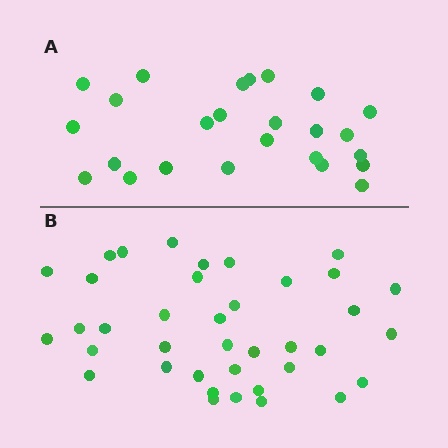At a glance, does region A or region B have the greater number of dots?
Region B (the bottom region) has more dots.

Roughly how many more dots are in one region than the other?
Region B has approximately 15 more dots than region A.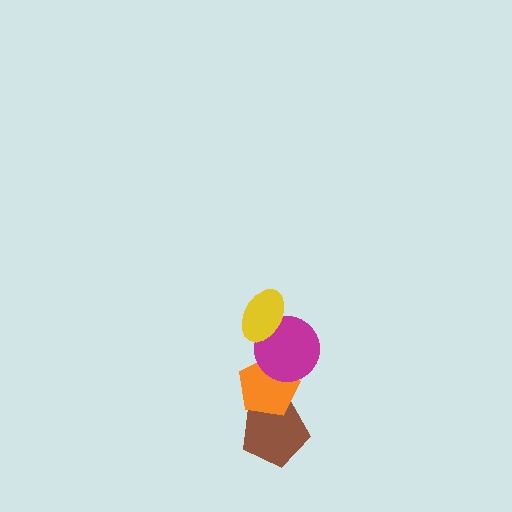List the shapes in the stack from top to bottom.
From top to bottom: the yellow ellipse, the magenta circle, the orange pentagon, the brown pentagon.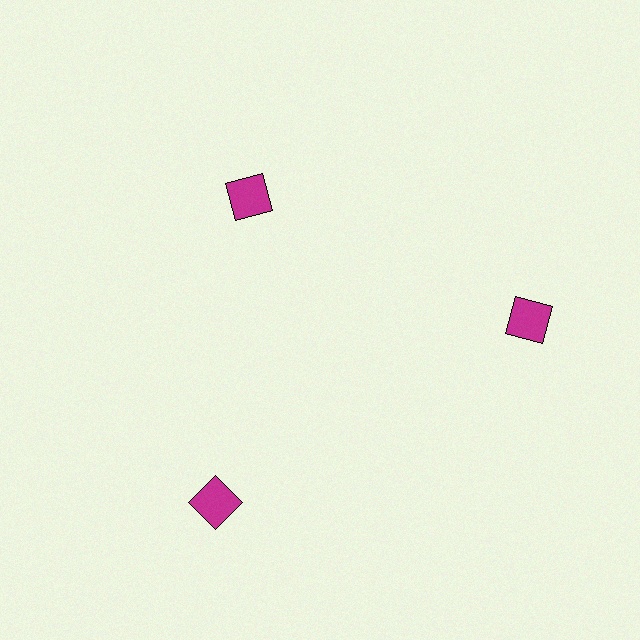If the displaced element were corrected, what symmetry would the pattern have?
It would have 3-fold rotational symmetry — the pattern would map onto itself every 120 degrees.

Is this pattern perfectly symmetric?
No. The 3 magenta squares are arranged in a ring, but one element near the 11 o'clock position is pulled inward toward the center, breaking the 3-fold rotational symmetry.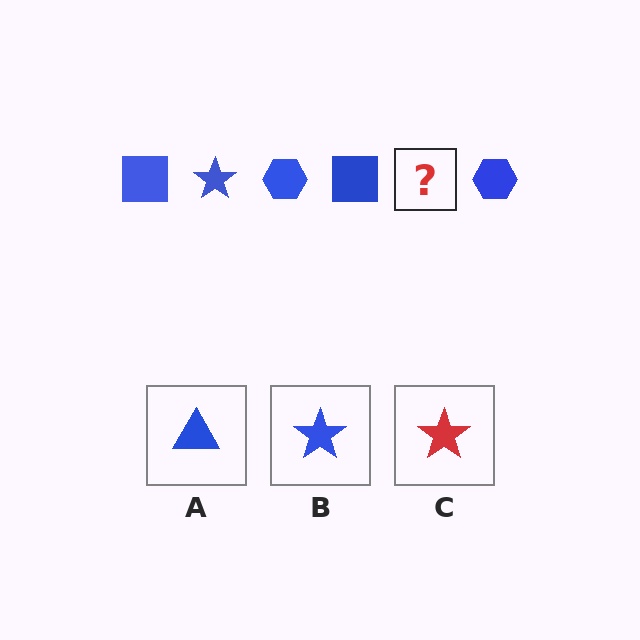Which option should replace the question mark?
Option B.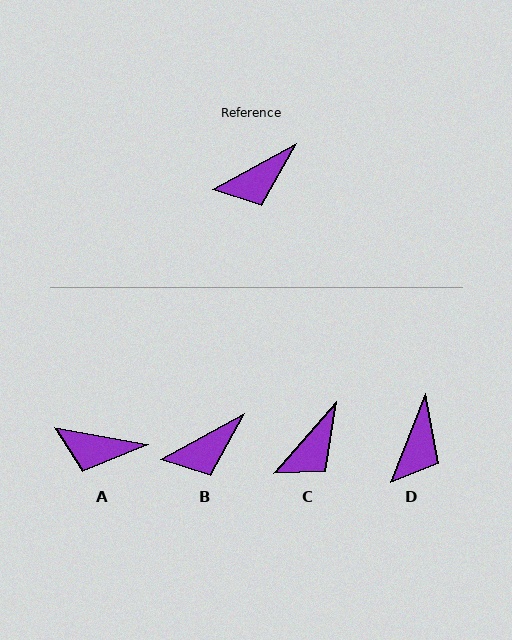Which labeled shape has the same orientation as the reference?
B.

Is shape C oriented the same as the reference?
No, it is off by about 20 degrees.